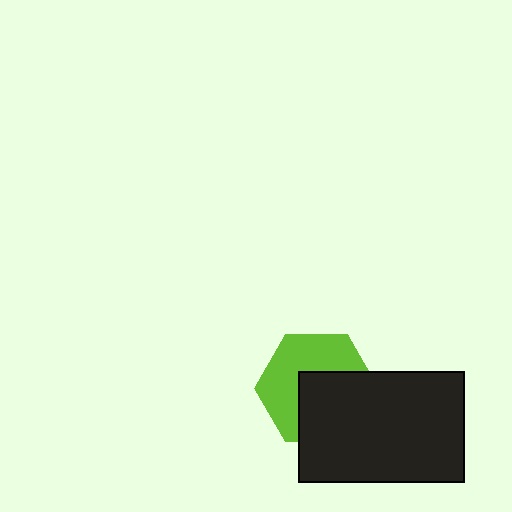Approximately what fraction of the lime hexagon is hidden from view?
Roughly 47% of the lime hexagon is hidden behind the black rectangle.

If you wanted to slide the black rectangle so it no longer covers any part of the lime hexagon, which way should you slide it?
Slide it toward the lower-right — that is the most direct way to separate the two shapes.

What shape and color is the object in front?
The object in front is a black rectangle.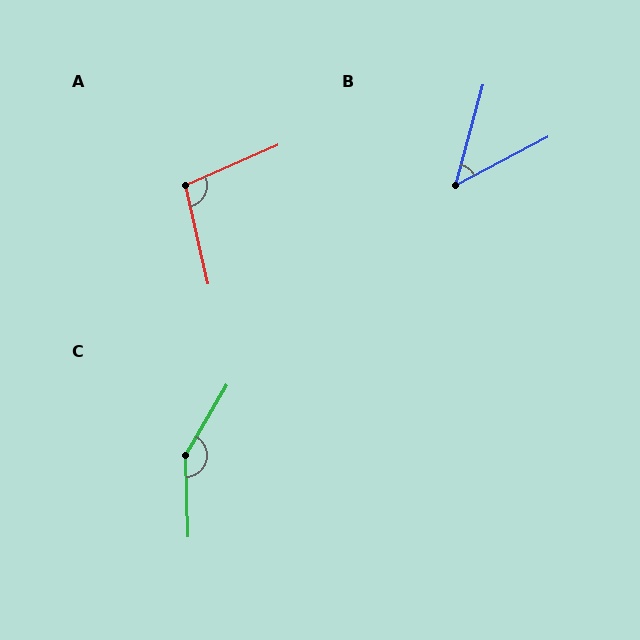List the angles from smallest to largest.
B (47°), A (101°), C (148°).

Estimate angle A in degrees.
Approximately 101 degrees.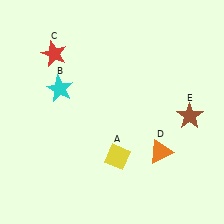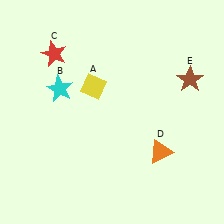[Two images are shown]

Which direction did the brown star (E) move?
The brown star (E) moved up.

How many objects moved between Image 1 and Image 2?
2 objects moved between the two images.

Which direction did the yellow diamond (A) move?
The yellow diamond (A) moved up.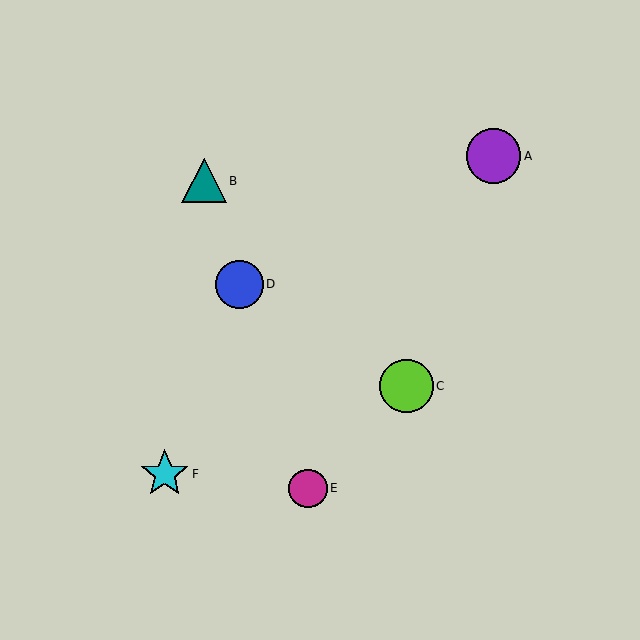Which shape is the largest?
The purple circle (labeled A) is the largest.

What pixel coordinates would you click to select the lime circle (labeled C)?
Click at (406, 386) to select the lime circle C.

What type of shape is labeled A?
Shape A is a purple circle.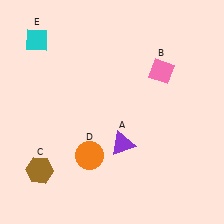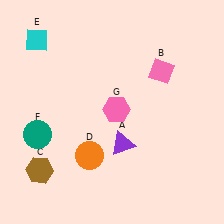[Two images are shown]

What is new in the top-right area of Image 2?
A pink hexagon (G) was added in the top-right area of Image 2.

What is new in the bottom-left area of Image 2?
A teal circle (F) was added in the bottom-left area of Image 2.